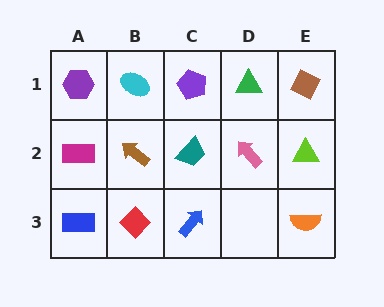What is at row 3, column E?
An orange semicircle.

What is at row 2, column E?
A lime triangle.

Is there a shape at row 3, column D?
No, that cell is empty.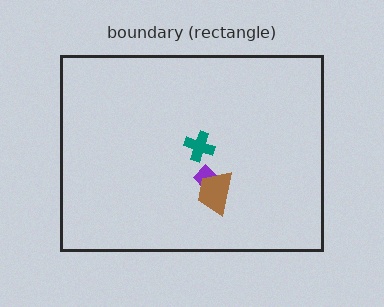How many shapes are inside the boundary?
3 inside, 0 outside.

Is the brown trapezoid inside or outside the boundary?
Inside.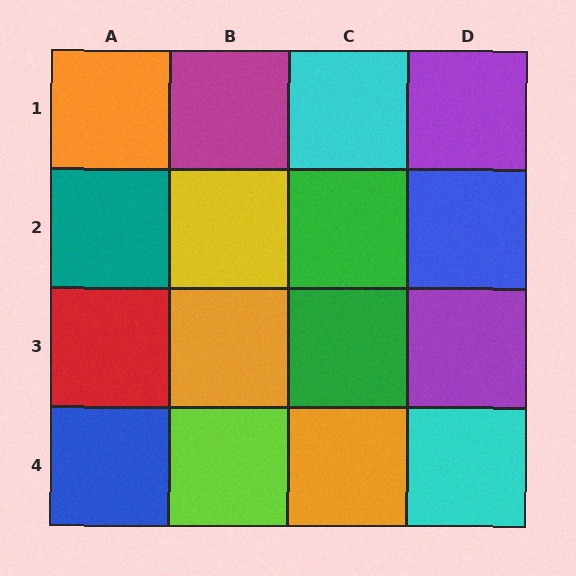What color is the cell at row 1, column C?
Cyan.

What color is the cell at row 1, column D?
Purple.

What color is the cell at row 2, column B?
Yellow.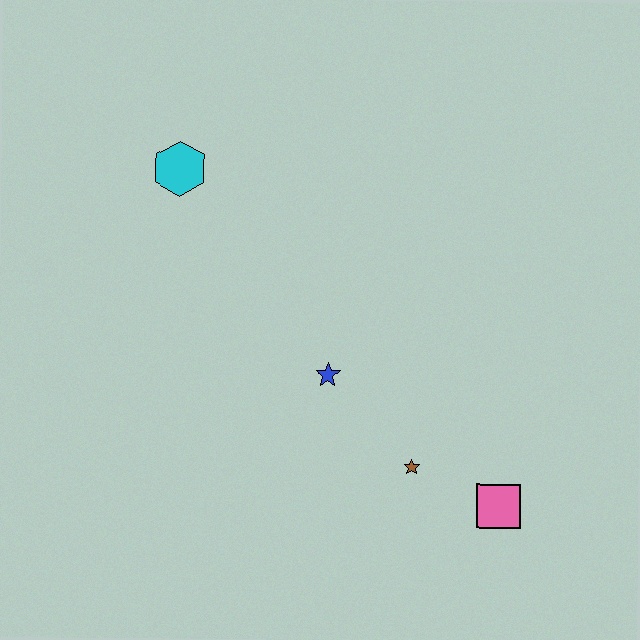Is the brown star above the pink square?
Yes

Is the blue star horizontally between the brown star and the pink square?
No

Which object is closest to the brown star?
The pink square is closest to the brown star.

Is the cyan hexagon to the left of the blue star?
Yes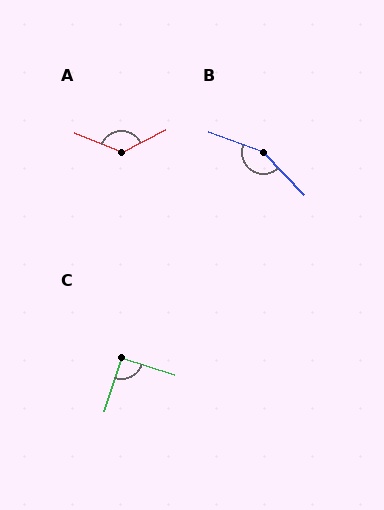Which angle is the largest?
B, at approximately 154 degrees.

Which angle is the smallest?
C, at approximately 90 degrees.